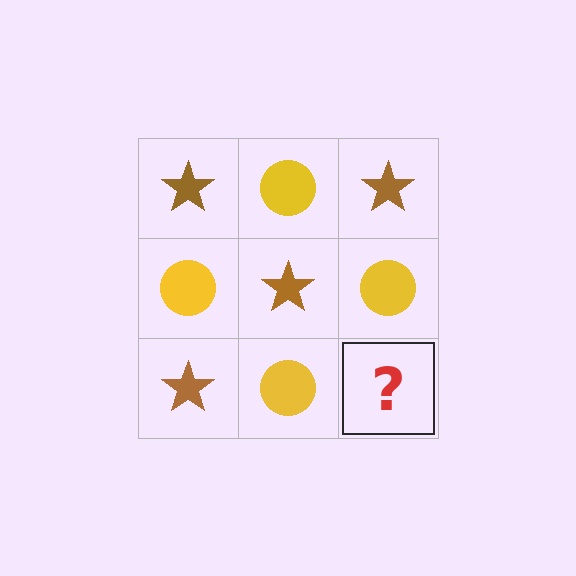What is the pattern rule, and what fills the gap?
The rule is that it alternates brown star and yellow circle in a checkerboard pattern. The gap should be filled with a brown star.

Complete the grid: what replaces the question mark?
The question mark should be replaced with a brown star.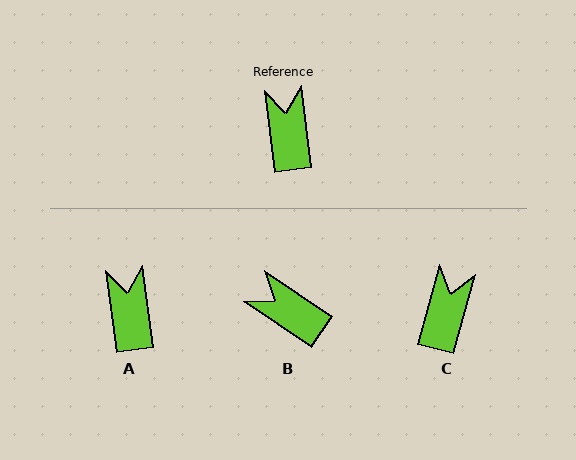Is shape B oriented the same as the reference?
No, it is off by about 49 degrees.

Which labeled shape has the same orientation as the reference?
A.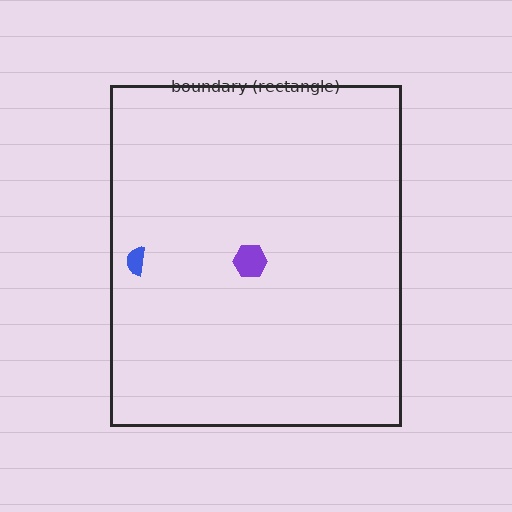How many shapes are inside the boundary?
2 inside, 0 outside.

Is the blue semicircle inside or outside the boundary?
Inside.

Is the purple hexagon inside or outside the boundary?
Inside.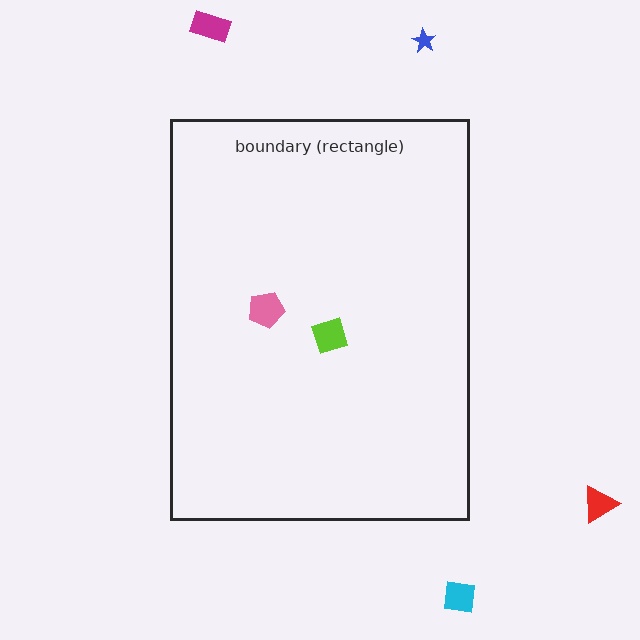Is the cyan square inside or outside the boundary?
Outside.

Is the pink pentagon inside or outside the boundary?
Inside.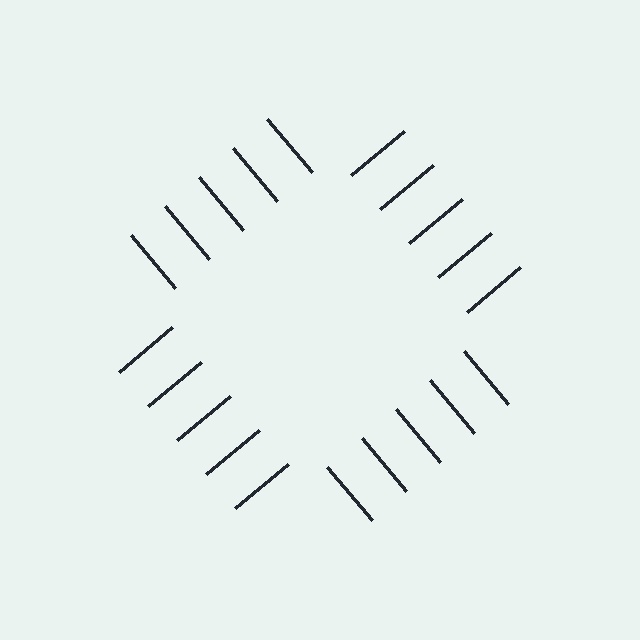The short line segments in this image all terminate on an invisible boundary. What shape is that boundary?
An illusory square — the line segments terminate on its edges but no continuous stroke is drawn.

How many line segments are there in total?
20 — 5 along each of the 4 edges.